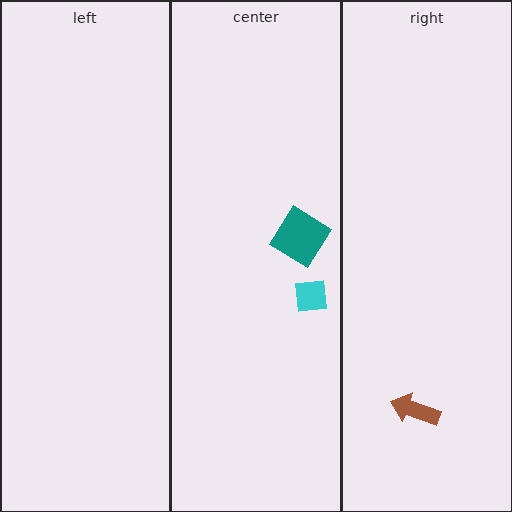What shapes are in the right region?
The brown arrow.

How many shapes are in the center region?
2.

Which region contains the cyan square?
The center region.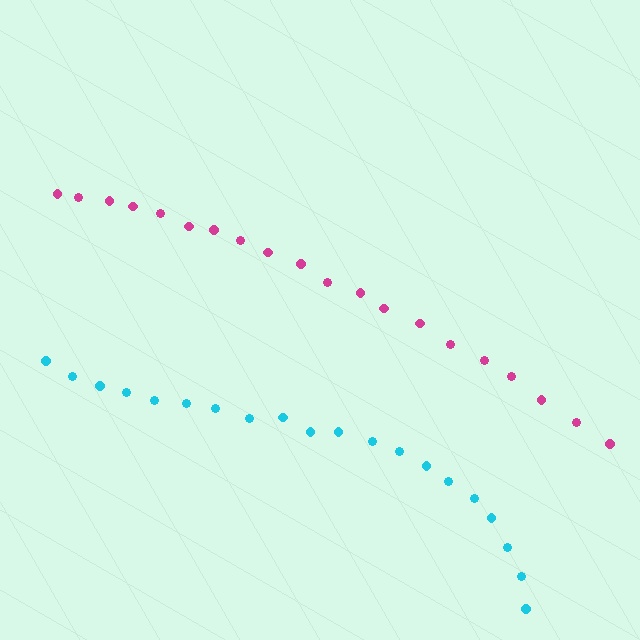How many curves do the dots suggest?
There are 2 distinct paths.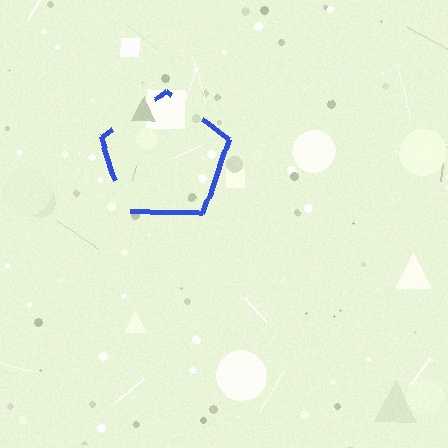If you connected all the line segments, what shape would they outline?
They would outline a pentagon.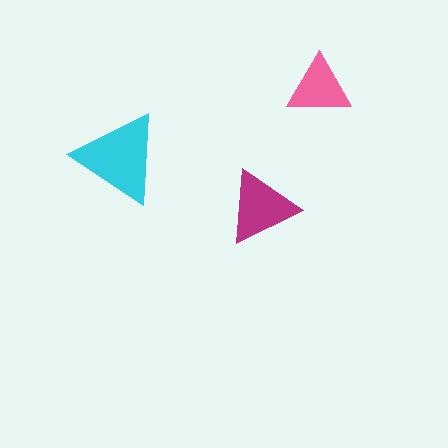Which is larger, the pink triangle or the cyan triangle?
The cyan one.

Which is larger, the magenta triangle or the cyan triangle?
The cyan one.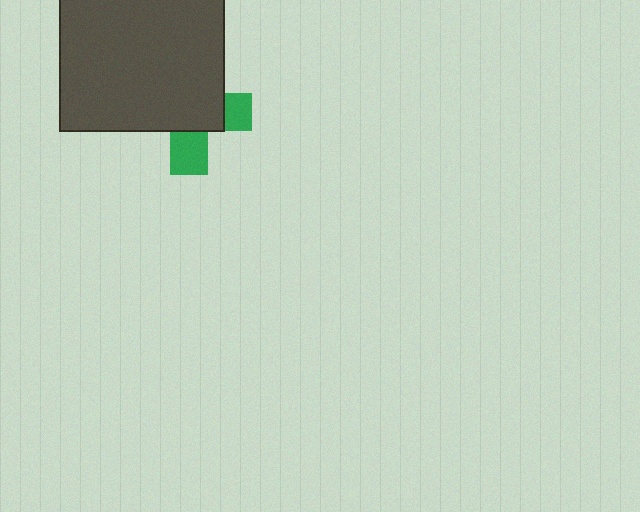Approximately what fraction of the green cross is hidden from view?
Roughly 67% of the green cross is hidden behind the dark gray square.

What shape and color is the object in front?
The object in front is a dark gray square.